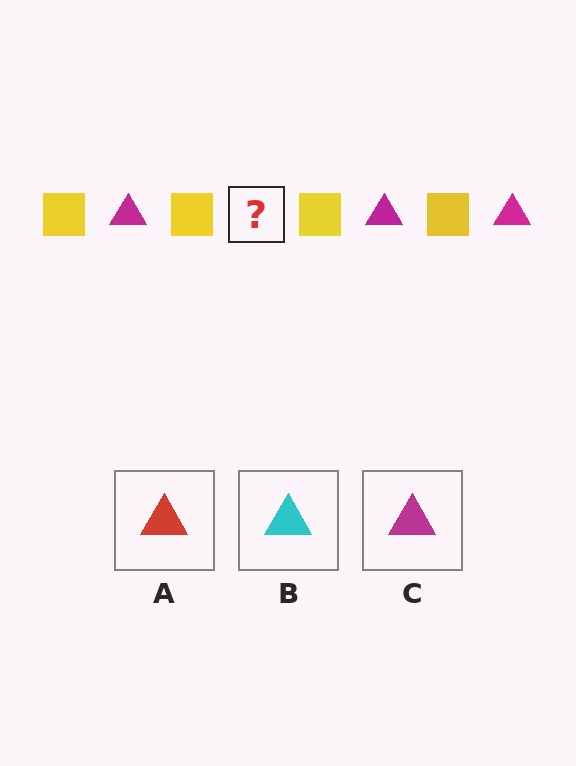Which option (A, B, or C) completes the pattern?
C.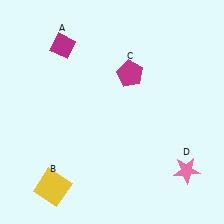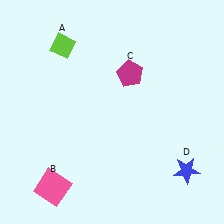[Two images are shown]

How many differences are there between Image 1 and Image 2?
There are 3 differences between the two images.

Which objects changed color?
A changed from magenta to lime. B changed from yellow to pink. D changed from pink to blue.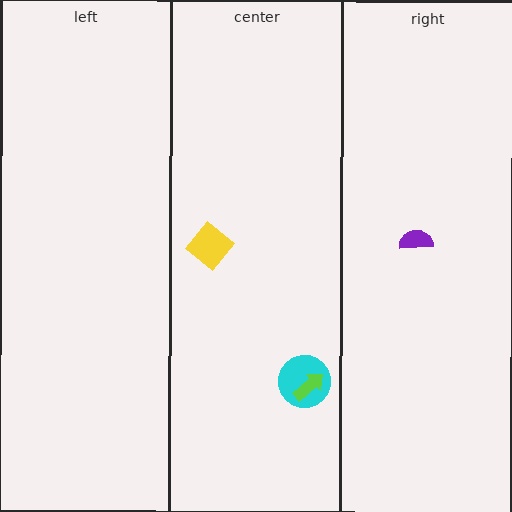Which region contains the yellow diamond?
The center region.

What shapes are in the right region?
The purple semicircle.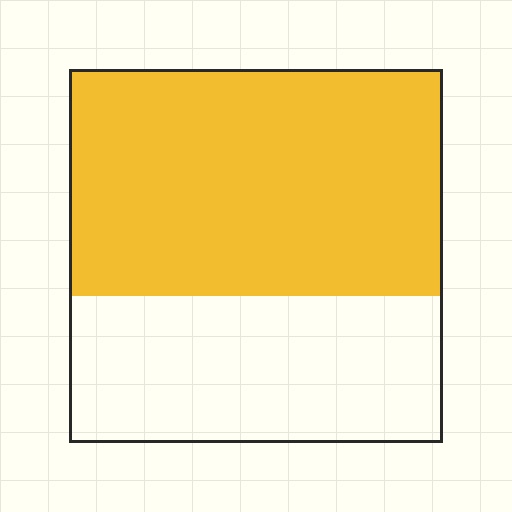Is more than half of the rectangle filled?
Yes.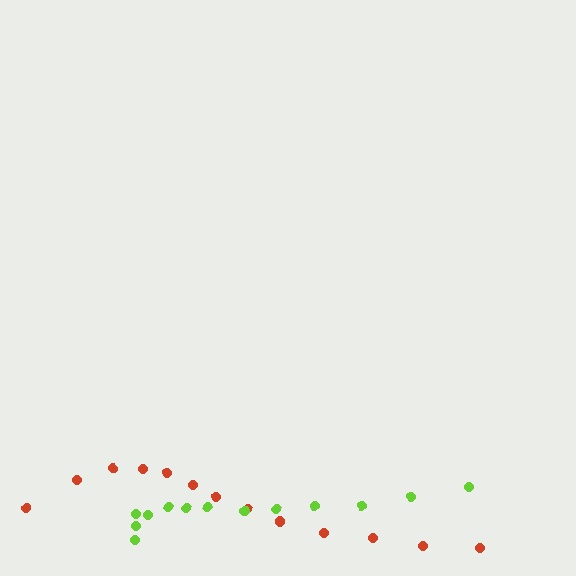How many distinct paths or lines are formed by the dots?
There are 2 distinct paths.